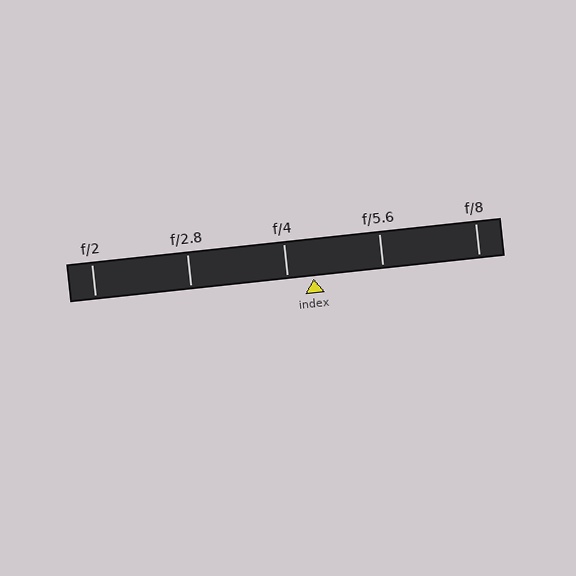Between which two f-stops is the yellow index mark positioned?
The index mark is between f/4 and f/5.6.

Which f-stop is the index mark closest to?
The index mark is closest to f/4.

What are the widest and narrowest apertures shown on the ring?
The widest aperture shown is f/2 and the narrowest is f/8.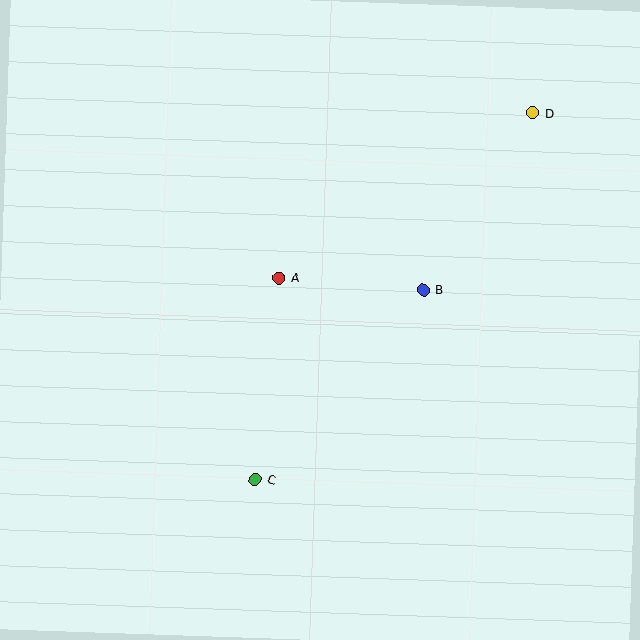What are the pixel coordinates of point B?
Point B is at (423, 290).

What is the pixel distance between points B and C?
The distance between B and C is 254 pixels.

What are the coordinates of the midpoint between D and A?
The midpoint between D and A is at (406, 195).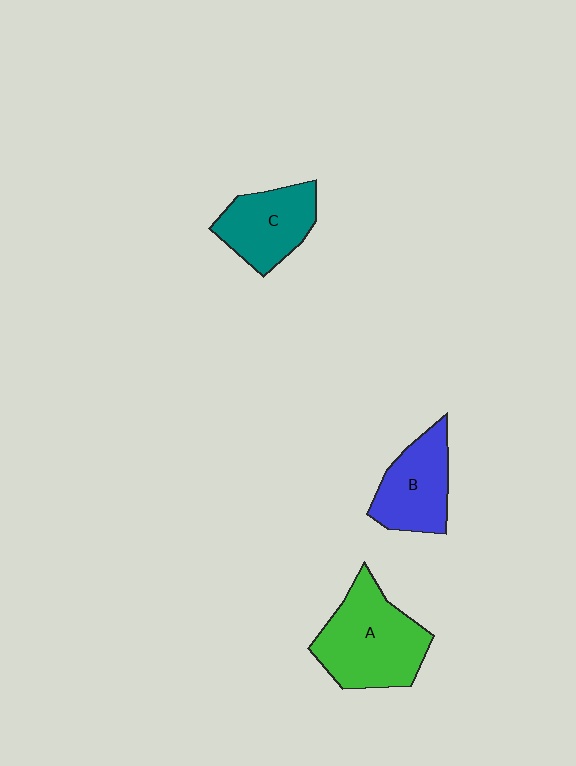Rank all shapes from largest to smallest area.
From largest to smallest: A (green), C (teal), B (blue).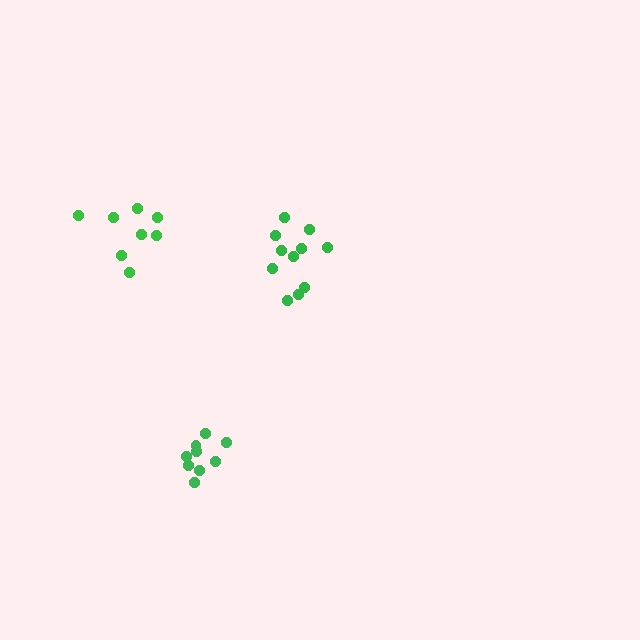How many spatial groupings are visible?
There are 3 spatial groupings.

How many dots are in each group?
Group 1: 9 dots, Group 2: 8 dots, Group 3: 11 dots (28 total).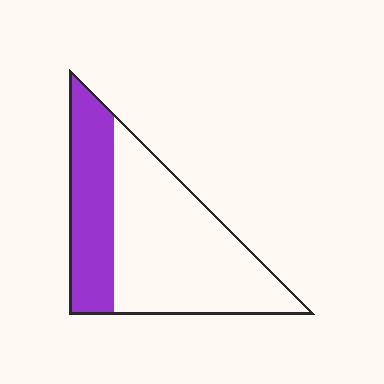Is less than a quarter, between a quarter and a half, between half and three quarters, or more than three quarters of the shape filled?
Between a quarter and a half.